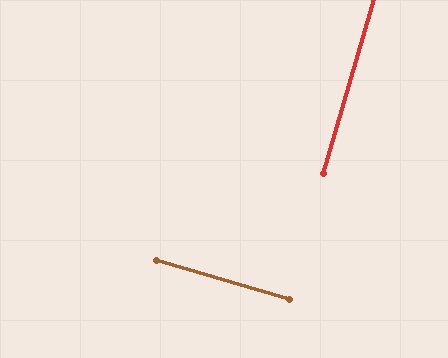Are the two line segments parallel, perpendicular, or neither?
Perpendicular — they meet at approximately 89°.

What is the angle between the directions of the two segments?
Approximately 89 degrees.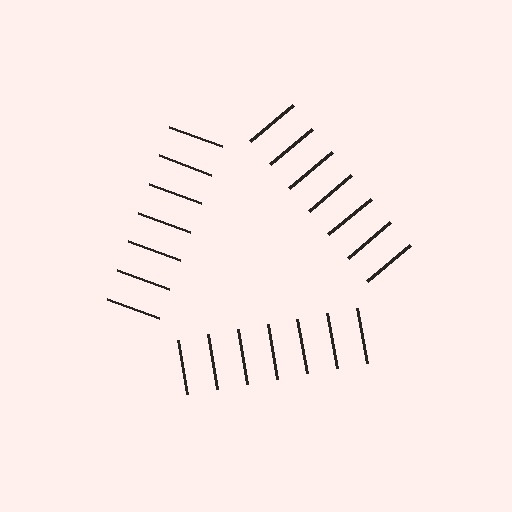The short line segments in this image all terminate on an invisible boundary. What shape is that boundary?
An illusory triangle — the line segments terminate on its edges but no continuous stroke is drawn.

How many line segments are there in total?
21 — 7 along each of the 3 edges.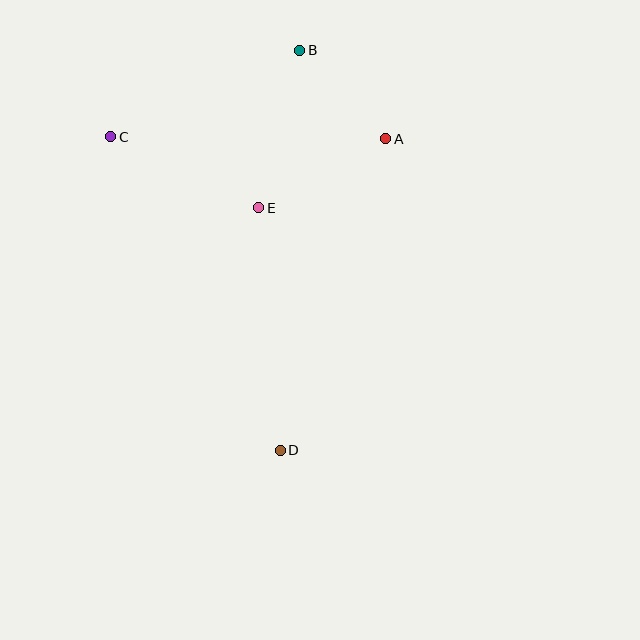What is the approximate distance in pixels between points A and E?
The distance between A and E is approximately 145 pixels.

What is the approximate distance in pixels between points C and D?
The distance between C and D is approximately 356 pixels.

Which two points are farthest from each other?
Points B and D are farthest from each other.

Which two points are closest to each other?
Points A and B are closest to each other.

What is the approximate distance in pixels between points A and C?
The distance between A and C is approximately 275 pixels.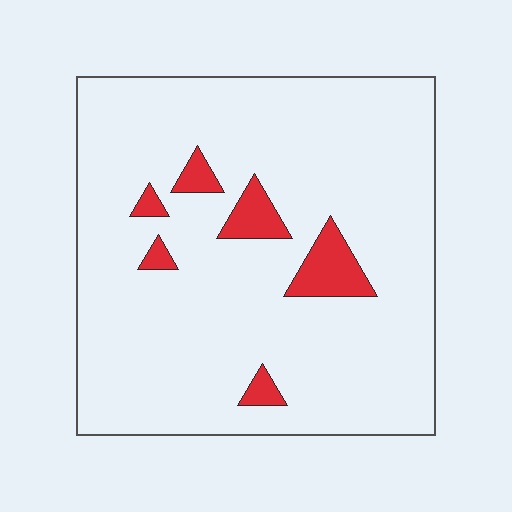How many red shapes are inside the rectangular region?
6.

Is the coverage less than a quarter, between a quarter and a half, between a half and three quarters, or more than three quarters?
Less than a quarter.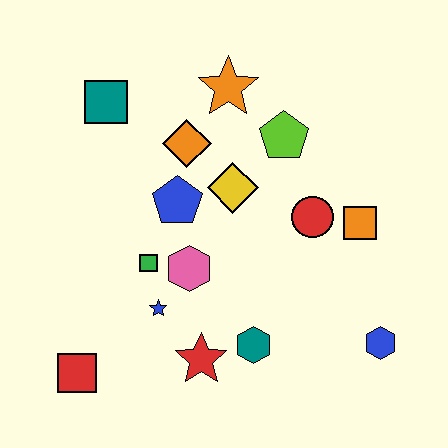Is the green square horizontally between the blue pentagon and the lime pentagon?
No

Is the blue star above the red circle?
No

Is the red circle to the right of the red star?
Yes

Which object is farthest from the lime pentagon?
The red square is farthest from the lime pentagon.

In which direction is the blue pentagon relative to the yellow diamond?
The blue pentagon is to the left of the yellow diamond.